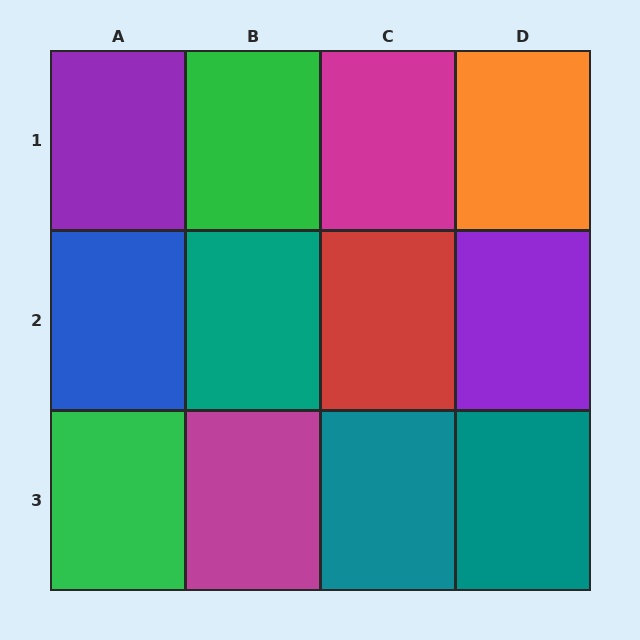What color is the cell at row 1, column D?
Orange.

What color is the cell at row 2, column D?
Purple.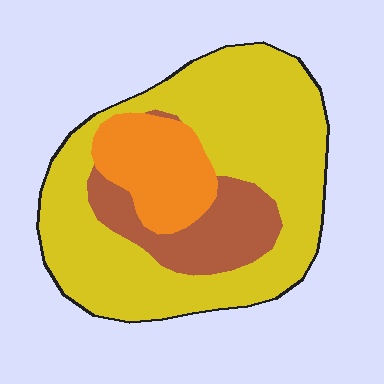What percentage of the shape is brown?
Brown covers roughly 15% of the shape.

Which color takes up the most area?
Yellow, at roughly 65%.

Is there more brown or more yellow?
Yellow.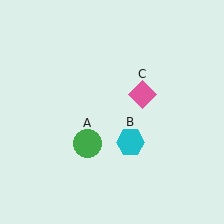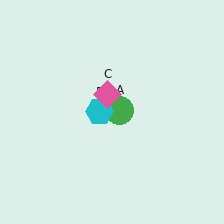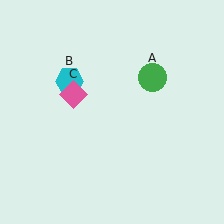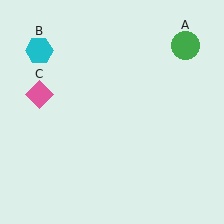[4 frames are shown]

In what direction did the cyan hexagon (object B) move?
The cyan hexagon (object B) moved up and to the left.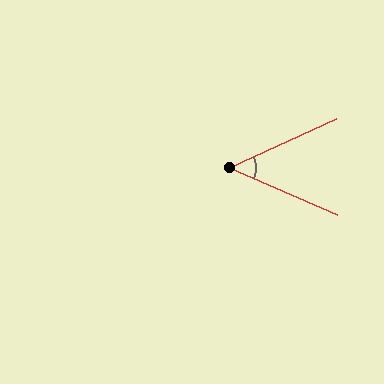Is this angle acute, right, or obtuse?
It is acute.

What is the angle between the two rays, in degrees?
Approximately 48 degrees.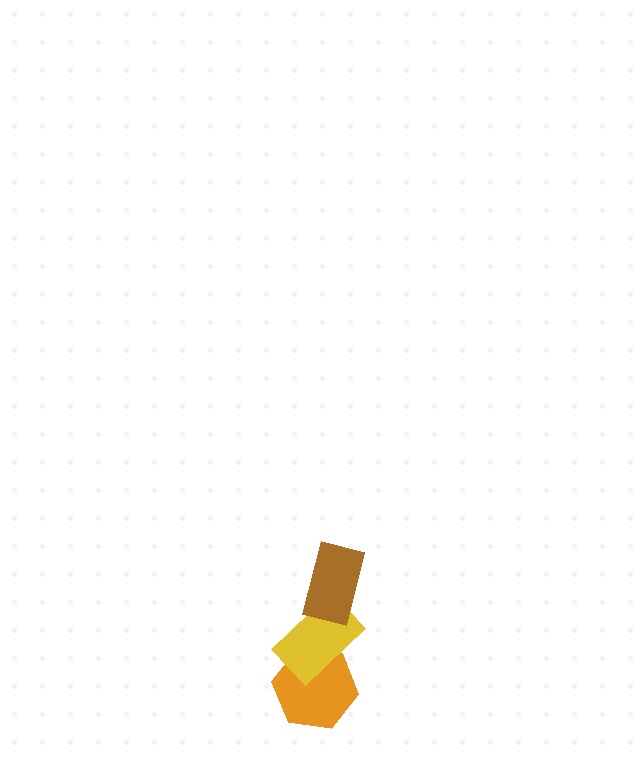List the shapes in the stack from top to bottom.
From top to bottom: the brown rectangle, the yellow rectangle, the orange hexagon.